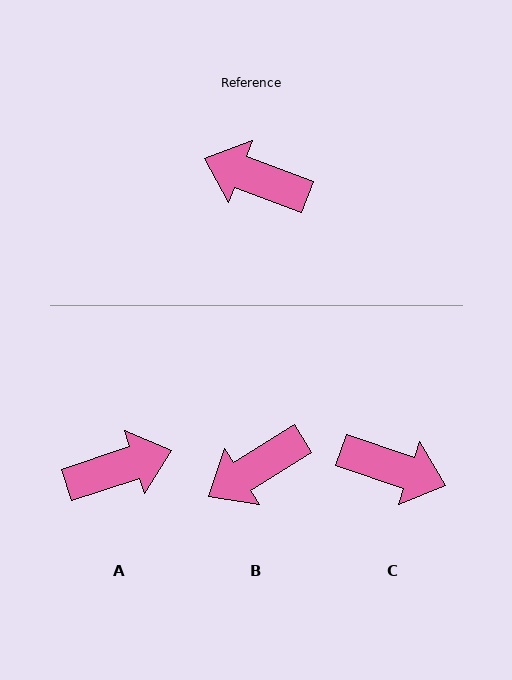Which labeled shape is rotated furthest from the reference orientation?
C, about 178 degrees away.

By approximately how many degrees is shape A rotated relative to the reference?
Approximately 141 degrees clockwise.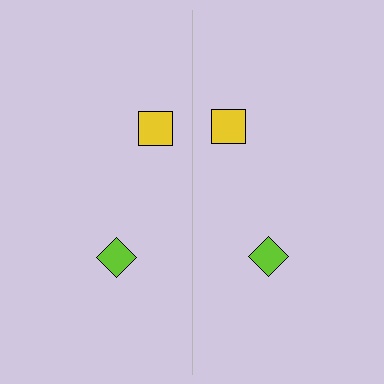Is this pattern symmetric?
Yes, this pattern has bilateral (reflection) symmetry.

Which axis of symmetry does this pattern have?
The pattern has a vertical axis of symmetry running through the center of the image.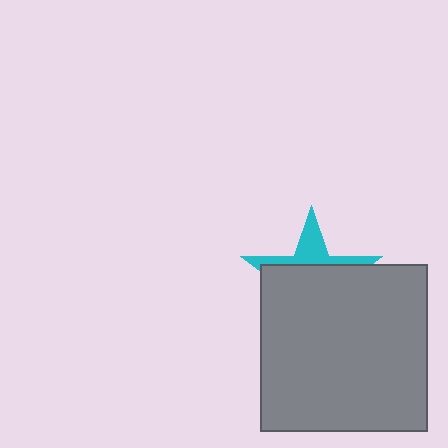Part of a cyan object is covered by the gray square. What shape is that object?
It is a star.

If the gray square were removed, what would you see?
You would see the complete cyan star.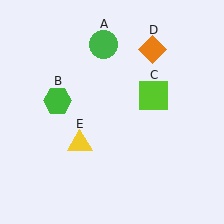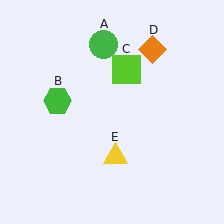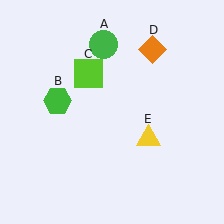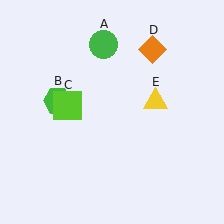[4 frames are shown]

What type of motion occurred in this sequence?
The lime square (object C), yellow triangle (object E) rotated counterclockwise around the center of the scene.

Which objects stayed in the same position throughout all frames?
Green circle (object A) and green hexagon (object B) and orange diamond (object D) remained stationary.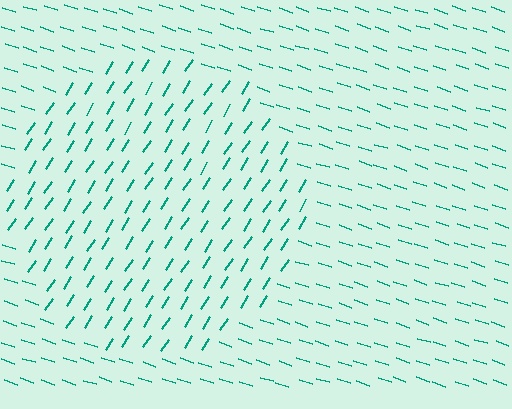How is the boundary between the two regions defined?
The boundary is defined purely by a change in line orientation (approximately 76 degrees difference). All lines are the same color and thickness.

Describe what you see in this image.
The image is filled with small teal line segments. A circle region in the image has lines oriented differently from the surrounding lines, creating a visible texture boundary.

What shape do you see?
I see a circle.